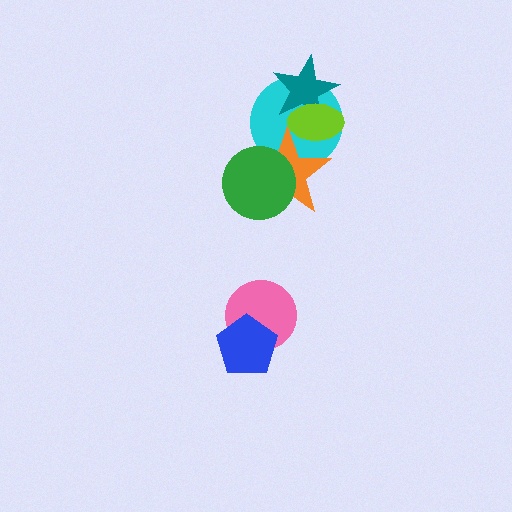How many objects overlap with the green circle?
2 objects overlap with the green circle.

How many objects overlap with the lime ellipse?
3 objects overlap with the lime ellipse.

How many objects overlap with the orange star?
3 objects overlap with the orange star.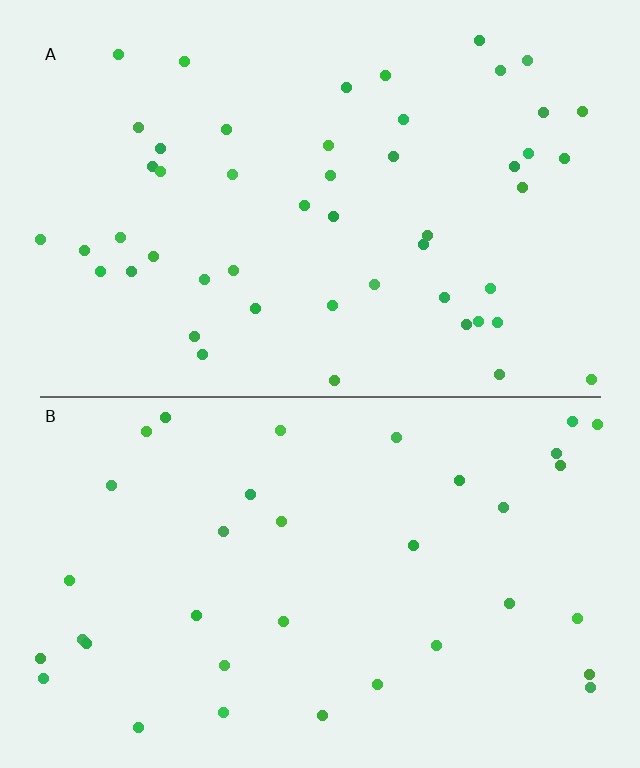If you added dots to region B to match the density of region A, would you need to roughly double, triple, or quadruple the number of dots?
Approximately double.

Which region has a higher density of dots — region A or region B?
A (the top).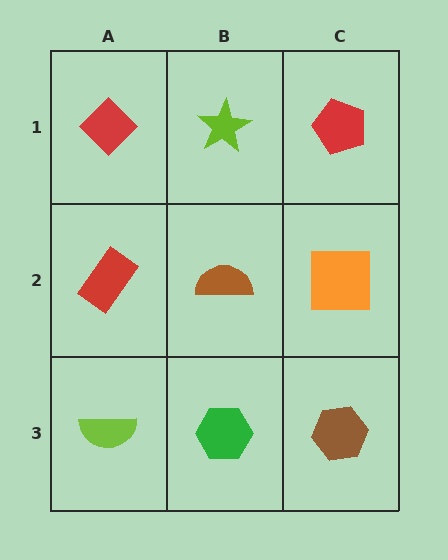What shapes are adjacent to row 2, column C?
A red pentagon (row 1, column C), a brown hexagon (row 3, column C), a brown semicircle (row 2, column B).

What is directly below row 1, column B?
A brown semicircle.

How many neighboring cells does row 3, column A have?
2.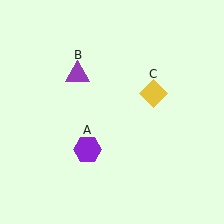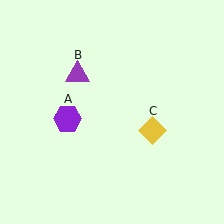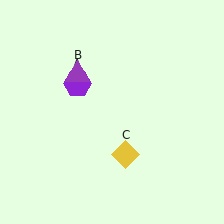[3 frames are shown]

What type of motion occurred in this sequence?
The purple hexagon (object A), yellow diamond (object C) rotated clockwise around the center of the scene.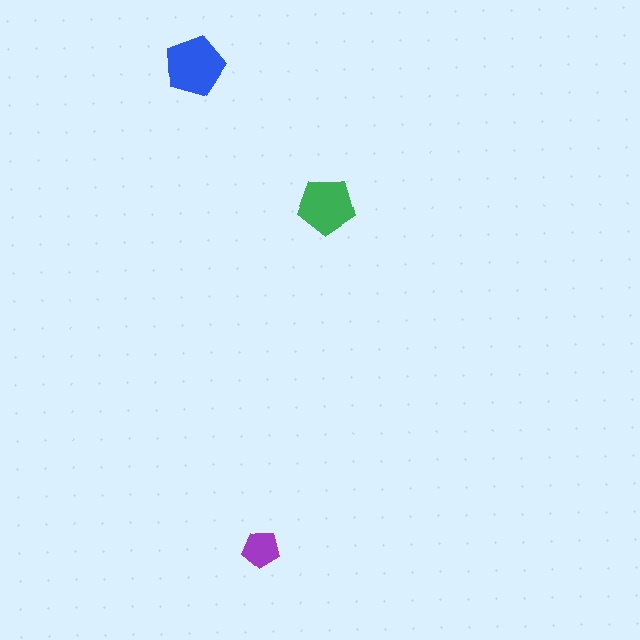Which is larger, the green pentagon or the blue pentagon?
The blue one.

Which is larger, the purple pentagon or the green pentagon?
The green one.